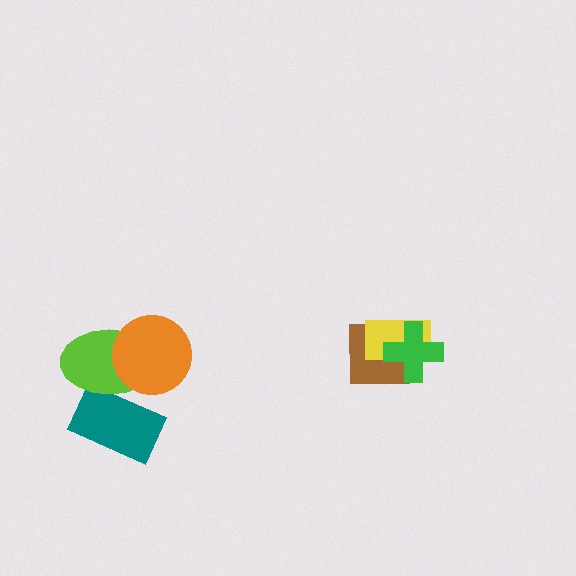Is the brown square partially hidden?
Yes, it is partially covered by another shape.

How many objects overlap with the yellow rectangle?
2 objects overlap with the yellow rectangle.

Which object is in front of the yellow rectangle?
The green cross is in front of the yellow rectangle.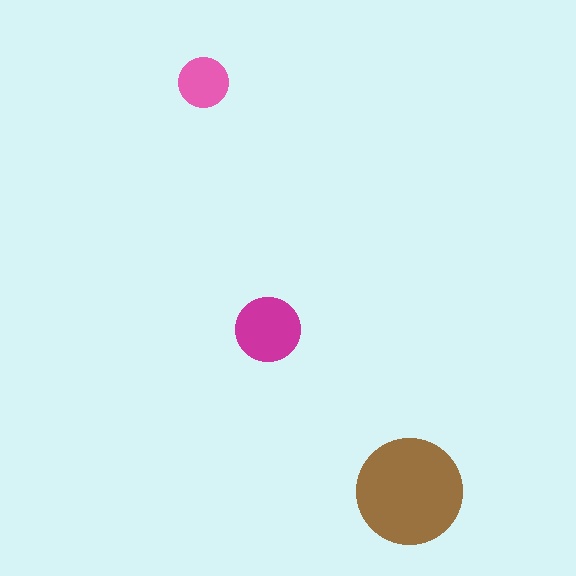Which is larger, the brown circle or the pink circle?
The brown one.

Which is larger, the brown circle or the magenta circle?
The brown one.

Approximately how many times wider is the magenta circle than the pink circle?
About 1.5 times wider.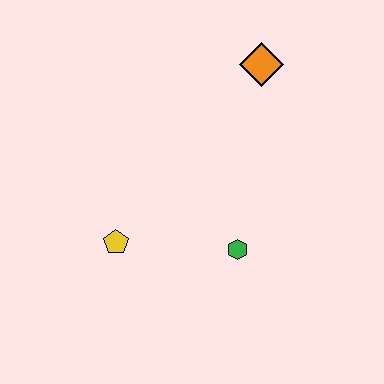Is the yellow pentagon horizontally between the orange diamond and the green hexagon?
No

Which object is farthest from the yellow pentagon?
The orange diamond is farthest from the yellow pentagon.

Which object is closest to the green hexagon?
The yellow pentagon is closest to the green hexagon.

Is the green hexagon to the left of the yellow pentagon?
No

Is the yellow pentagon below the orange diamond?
Yes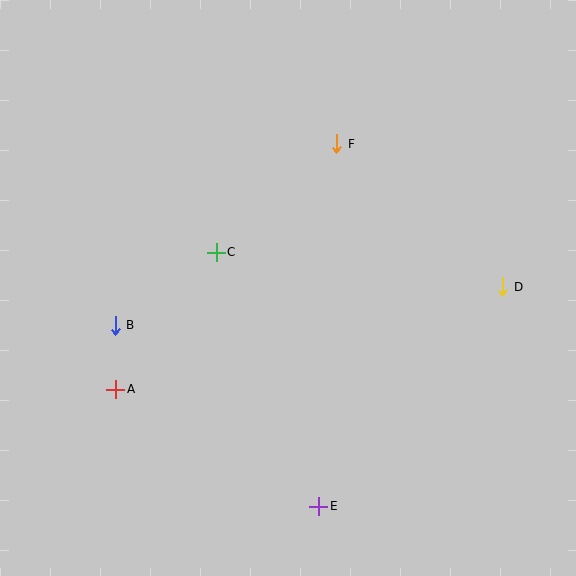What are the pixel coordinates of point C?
Point C is at (216, 252).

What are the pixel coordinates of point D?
Point D is at (503, 287).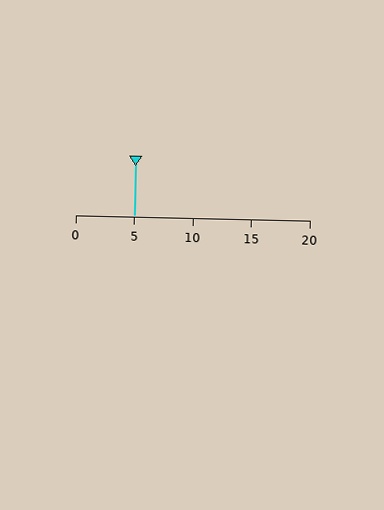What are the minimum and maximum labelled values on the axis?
The axis runs from 0 to 20.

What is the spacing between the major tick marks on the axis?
The major ticks are spaced 5 apart.